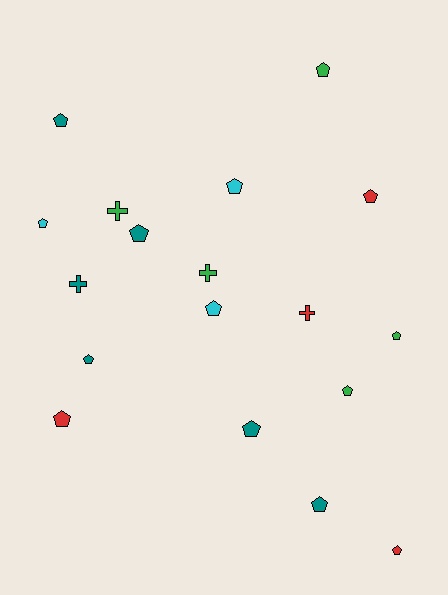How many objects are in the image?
There are 18 objects.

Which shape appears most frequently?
Pentagon, with 14 objects.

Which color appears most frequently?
Teal, with 6 objects.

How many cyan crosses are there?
There are no cyan crosses.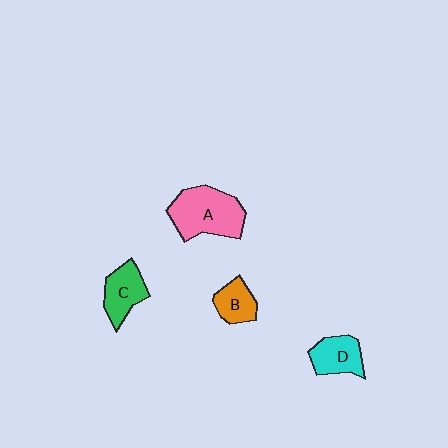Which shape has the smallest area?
Shape B (orange).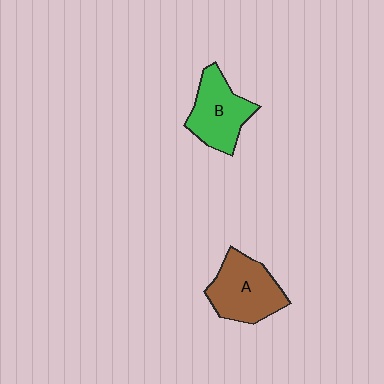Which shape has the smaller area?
Shape B (green).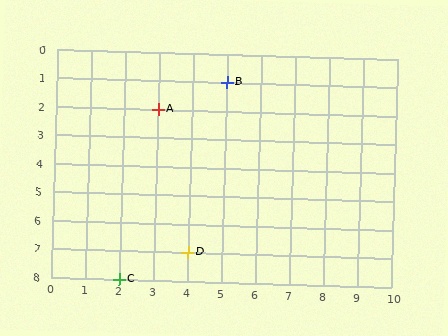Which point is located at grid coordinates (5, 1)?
Point B is at (5, 1).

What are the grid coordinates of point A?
Point A is at grid coordinates (3, 2).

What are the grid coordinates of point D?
Point D is at grid coordinates (4, 7).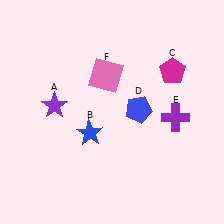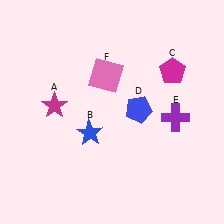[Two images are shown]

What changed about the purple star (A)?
In Image 1, A is purple. In Image 2, it changed to magenta.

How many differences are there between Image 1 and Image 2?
There is 1 difference between the two images.